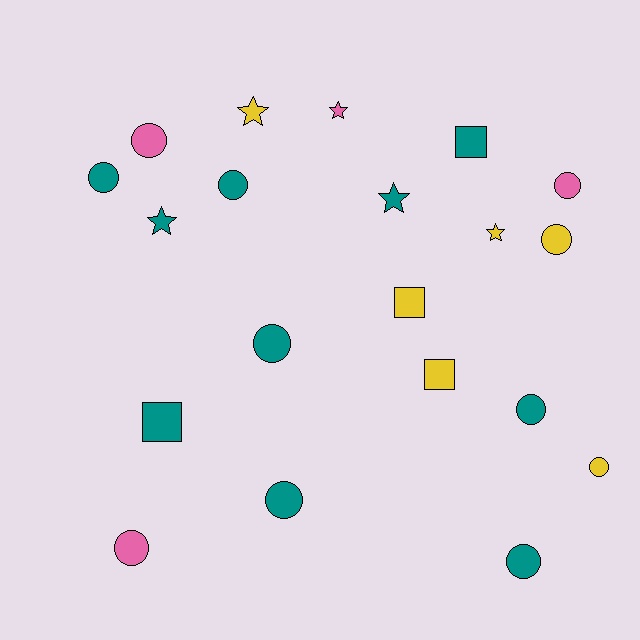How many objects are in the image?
There are 20 objects.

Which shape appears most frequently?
Circle, with 11 objects.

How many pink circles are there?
There are 3 pink circles.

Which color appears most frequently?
Teal, with 10 objects.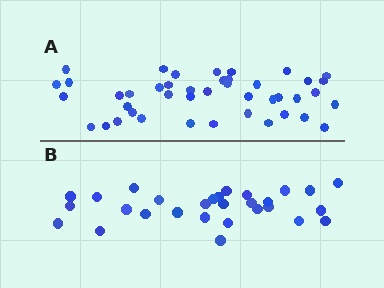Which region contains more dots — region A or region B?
Region A (the top region) has more dots.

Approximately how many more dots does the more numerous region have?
Region A has approximately 15 more dots than region B.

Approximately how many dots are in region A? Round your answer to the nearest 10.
About 40 dots. (The exact count is 43, which rounds to 40.)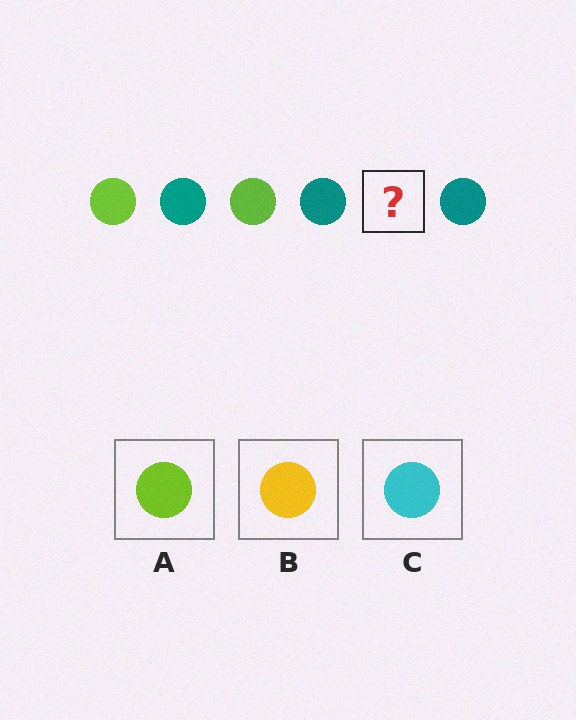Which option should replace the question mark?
Option A.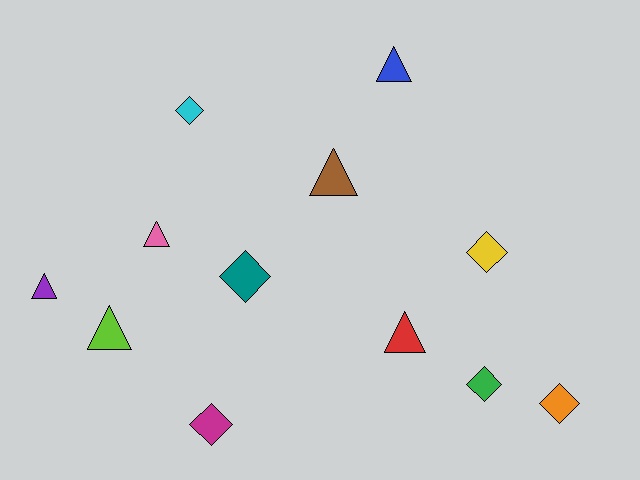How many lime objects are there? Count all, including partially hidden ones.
There is 1 lime object.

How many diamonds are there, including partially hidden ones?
There are 6 diamonds.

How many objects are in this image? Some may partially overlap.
There are 12 objects.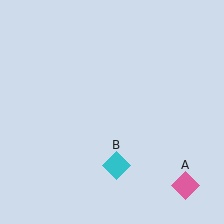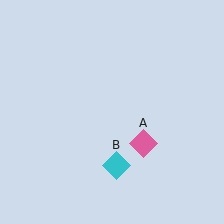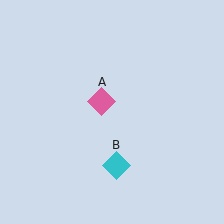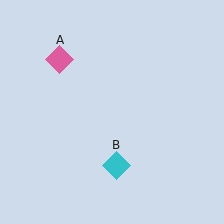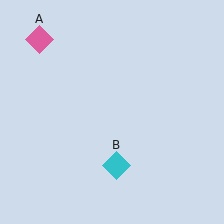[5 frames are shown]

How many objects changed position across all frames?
1 object changed position: pink diamond (object A).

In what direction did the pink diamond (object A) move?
The pink diamond (object A) moved up and to the left.